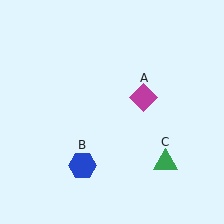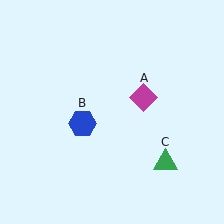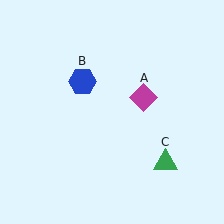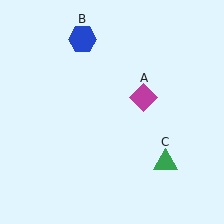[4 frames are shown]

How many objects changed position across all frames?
1 object changed position: blue hexagon (object B).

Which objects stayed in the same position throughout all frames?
Magenta diamond (object A) and green triangle (object C) remained stationary.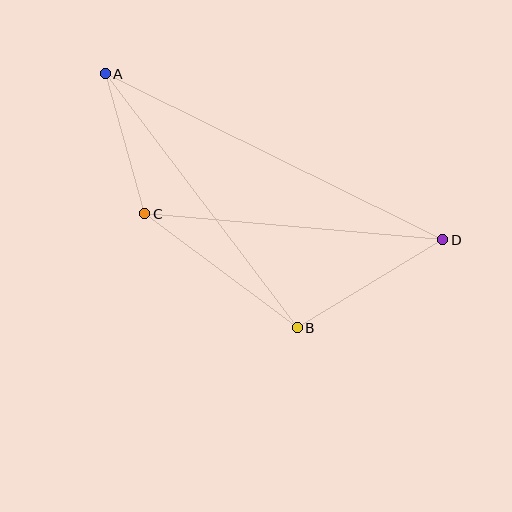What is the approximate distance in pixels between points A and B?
The distance between A and B is approximately 318 pixels.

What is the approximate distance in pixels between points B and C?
The distance between B and C is approximately 190 pixels.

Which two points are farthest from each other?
Points A and D are farthest from each other.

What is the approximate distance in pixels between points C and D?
The distance between C and D is approximately 299 pixels.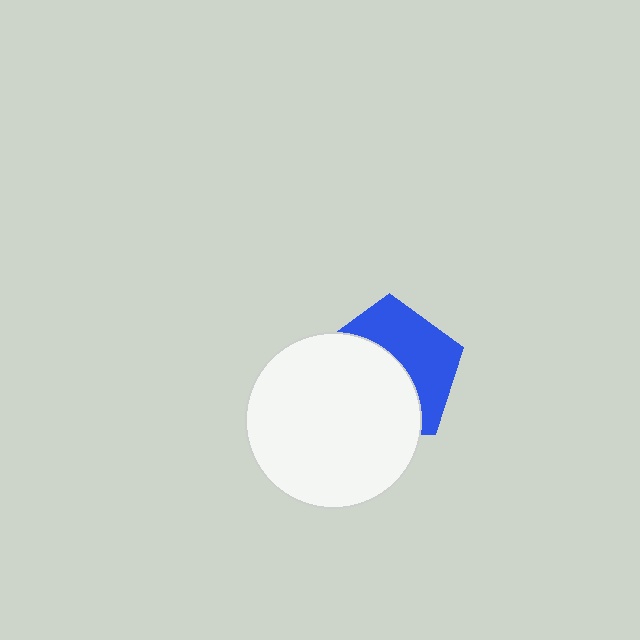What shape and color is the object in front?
The object in front is a white circle.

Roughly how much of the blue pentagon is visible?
About half of it is visible (roughly 46%).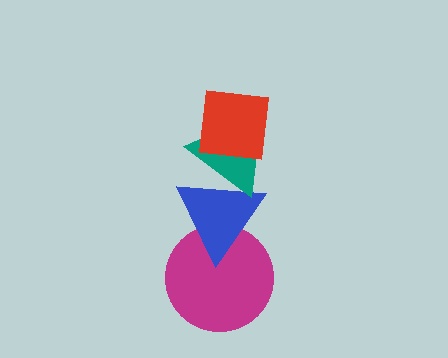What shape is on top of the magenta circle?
The blue triangle is on top of the magenta circle.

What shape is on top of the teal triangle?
The red square is on top of the teal triangle.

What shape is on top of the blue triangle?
The teal triangle is on top of the blue triangle.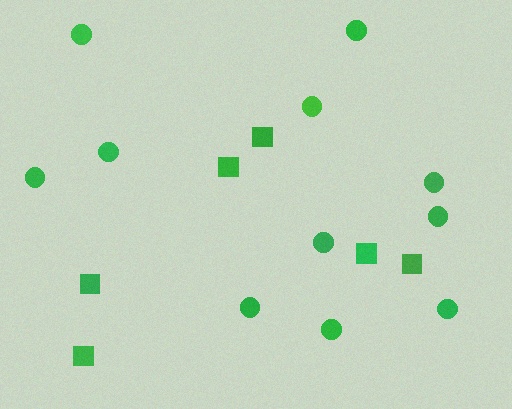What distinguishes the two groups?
There are 2 groups: one group of circles (11) and one group of squares (6).